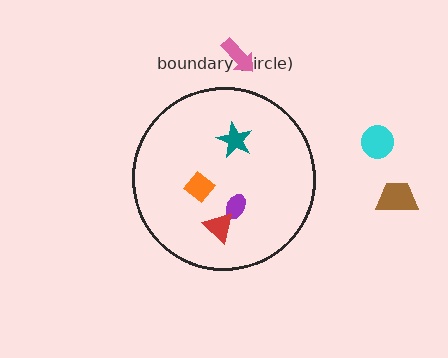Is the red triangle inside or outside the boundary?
Inside.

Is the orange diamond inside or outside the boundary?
Inside.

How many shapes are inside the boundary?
4 inside, 3 outside.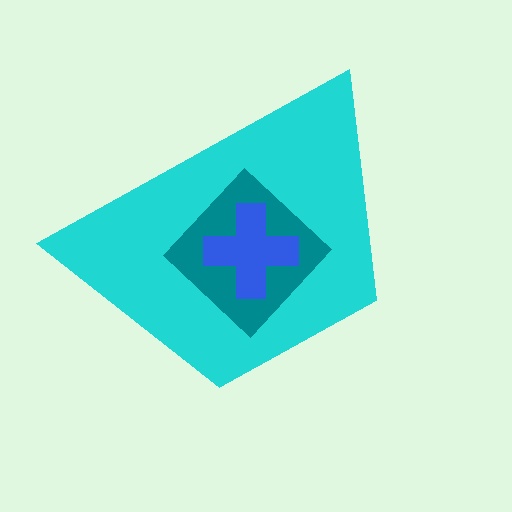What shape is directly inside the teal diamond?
The blue cross.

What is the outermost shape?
The cyan trapezoid.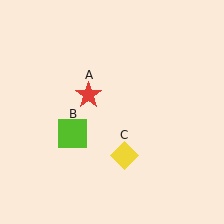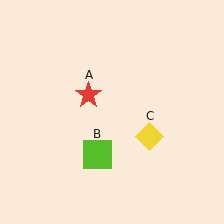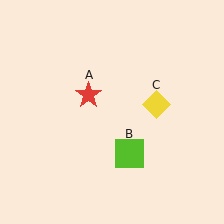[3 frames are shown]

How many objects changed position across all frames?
2 objects changed position: lime square (object B), yellow diamond (object C).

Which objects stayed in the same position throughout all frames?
Red star (object A) remained stationary.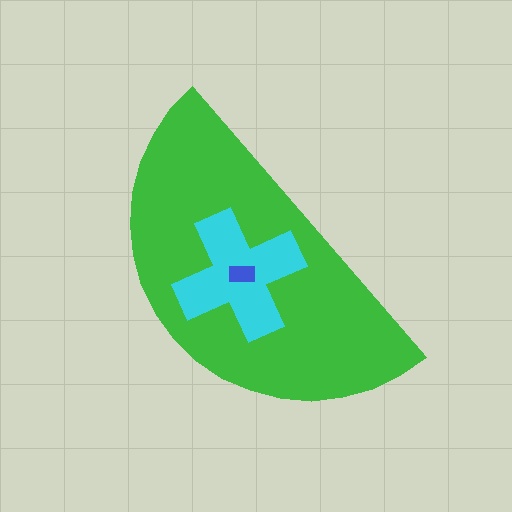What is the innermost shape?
The blue rectangle.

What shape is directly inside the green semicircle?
The cyan cross.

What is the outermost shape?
The green semicircle.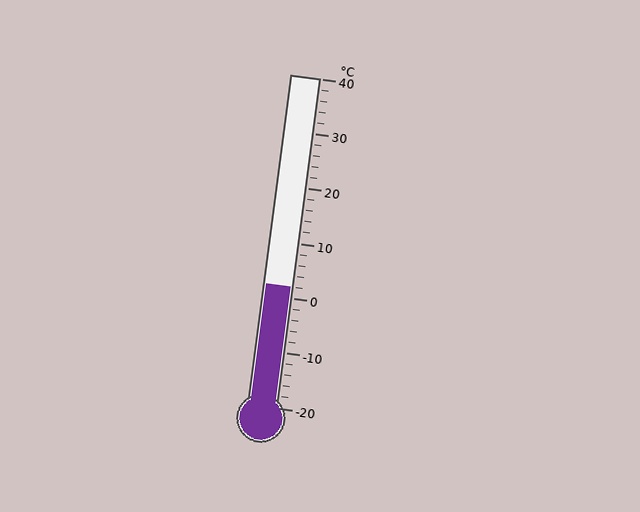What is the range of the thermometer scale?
The thermometer scale ranges from -20°C to 40°C.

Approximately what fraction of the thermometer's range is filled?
The thermometer is filled to approximately 35% of its range.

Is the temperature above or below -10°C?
The temperature is above -10°C.